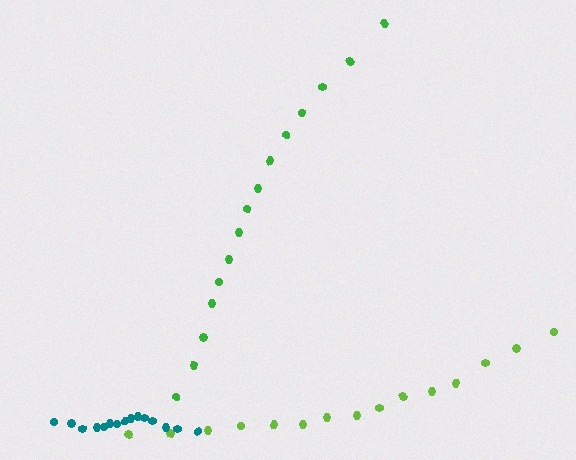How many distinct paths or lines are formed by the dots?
There are 3 distinct paths.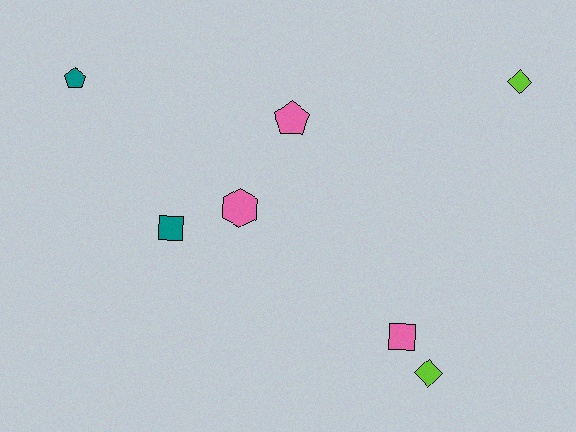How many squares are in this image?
There are 2 squares.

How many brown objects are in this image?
There are no brown objects.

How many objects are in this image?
There are 7 objects.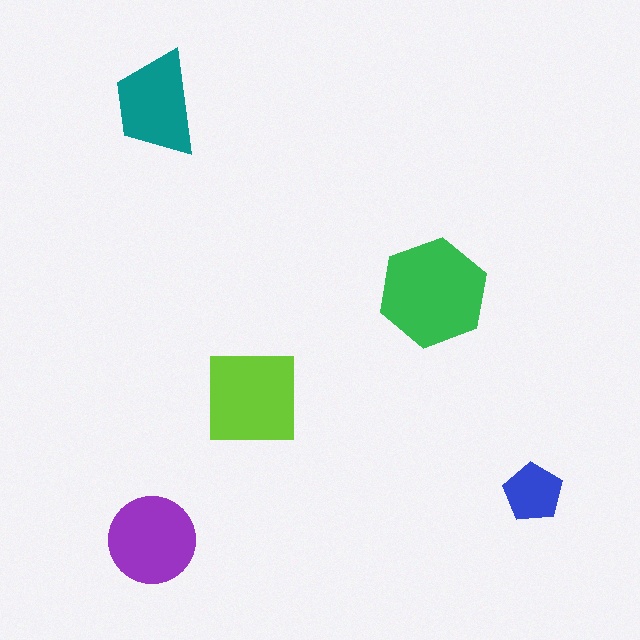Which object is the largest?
The green hexagon.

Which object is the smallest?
The blue pentagon.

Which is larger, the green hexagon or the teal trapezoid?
The green hexagon.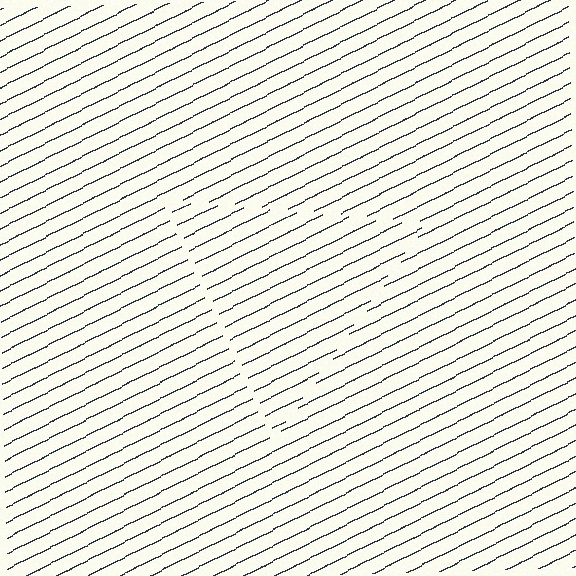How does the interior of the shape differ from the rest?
The interior of the shape contains the same grating, shifted by half a period — the contour is defined by the phase discontinuity where line-ends from the inner and outer gratings abut.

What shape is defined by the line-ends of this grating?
An illusory triangle. The interior of the shape contains the same grating, shifted by half a period — the contour is defined by the phase discontinuity where line-ends from the inner and outer gratings abut.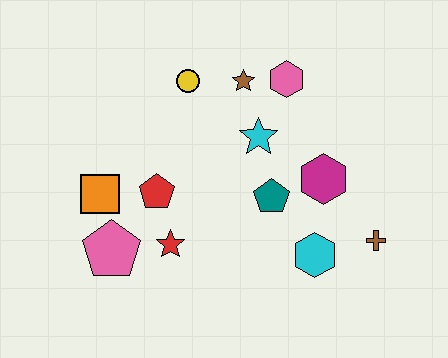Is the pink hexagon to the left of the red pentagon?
No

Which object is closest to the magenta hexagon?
The teal pentagon is closest to the magenta hexagon.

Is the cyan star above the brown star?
No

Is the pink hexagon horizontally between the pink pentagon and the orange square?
No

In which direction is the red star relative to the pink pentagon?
The red star is to the right of the pink pentagon.